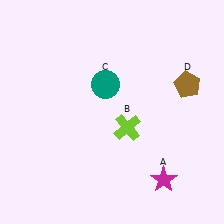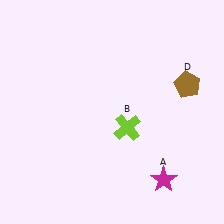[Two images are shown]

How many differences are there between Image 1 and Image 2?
There is 1 difference between the two images.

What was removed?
The teal circle (C) was removed in Image 2.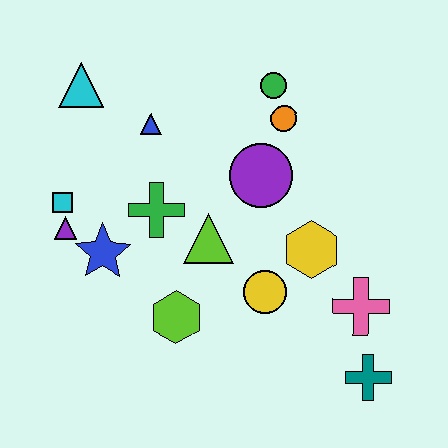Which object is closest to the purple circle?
The orange circle is closest to the purple circle.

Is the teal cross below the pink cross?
Yes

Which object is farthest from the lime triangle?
The teal cross is farthest from the lime triangle.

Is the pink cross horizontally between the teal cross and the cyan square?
Yes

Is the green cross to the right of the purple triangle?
Yes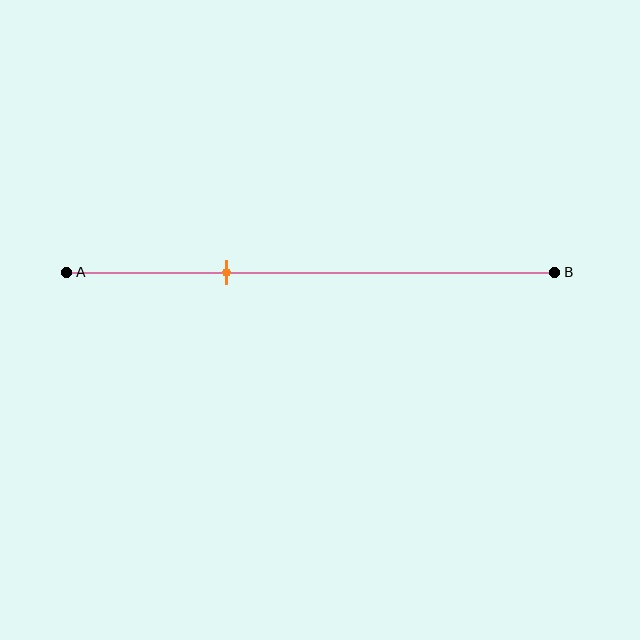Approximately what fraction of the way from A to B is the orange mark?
The orange mark is approximately 35% of the way from A to B.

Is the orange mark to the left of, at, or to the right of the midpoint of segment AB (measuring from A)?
The orange mark is to the left of the midpoint of segment AB.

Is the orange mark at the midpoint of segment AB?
No, the mark is at about 35% from A, not at the 50% midpoint.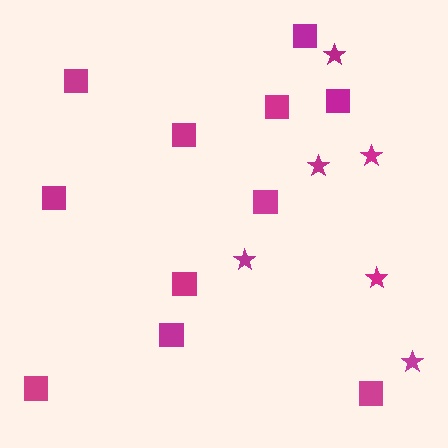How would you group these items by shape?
There are 2 groups: one group of stars (6) and one group of squares (11).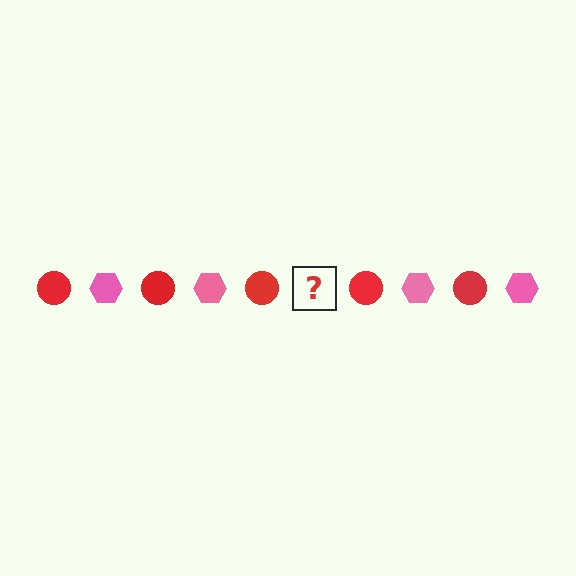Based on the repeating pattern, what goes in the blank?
The blank should be a pink hexagon.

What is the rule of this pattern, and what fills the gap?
The rule is that the pattern alternates between red circle and pink hexagon. The gap should be filled with a pink hexagon.